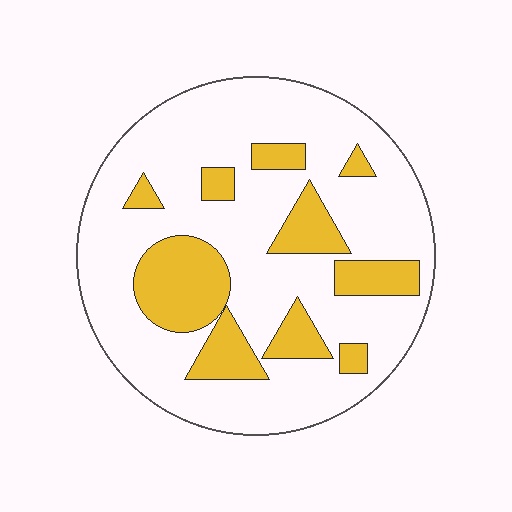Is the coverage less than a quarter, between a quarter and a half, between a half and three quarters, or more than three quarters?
Less than a quarter.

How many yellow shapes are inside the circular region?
10.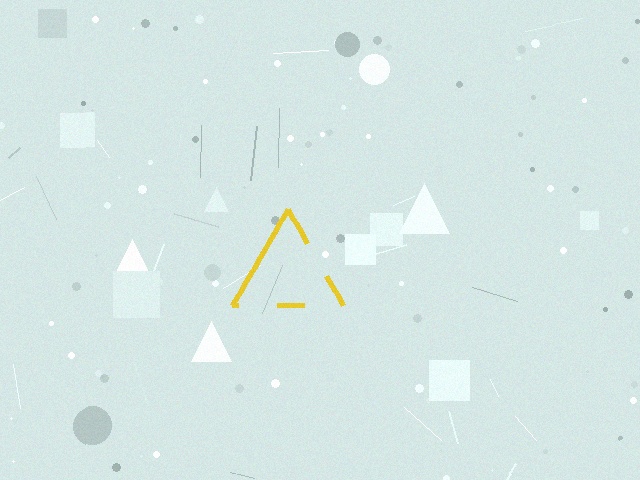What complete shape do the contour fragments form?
The contour fragments form a triangle.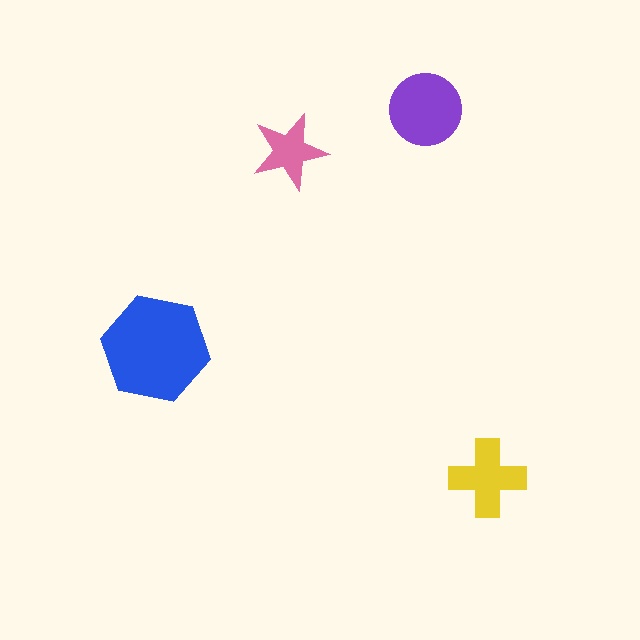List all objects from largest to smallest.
The blue hexagon, the purple circle, the yellow cross, the pink star.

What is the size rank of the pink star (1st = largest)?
4th.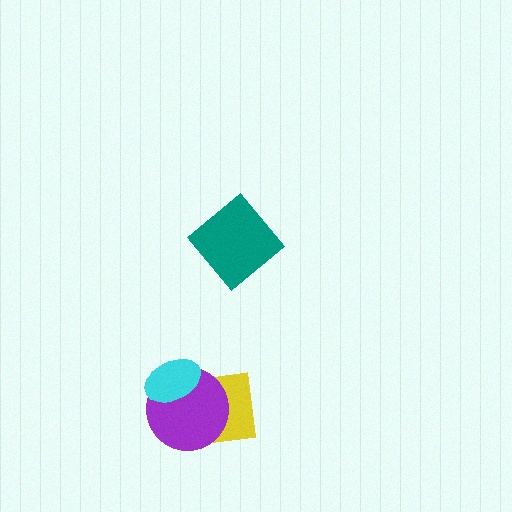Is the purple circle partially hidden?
Yes, it is partially covered by another shape.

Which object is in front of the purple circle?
The cyan ellipse is in front of the purple circle.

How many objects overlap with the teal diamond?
0 objects overlap with the teal diamond.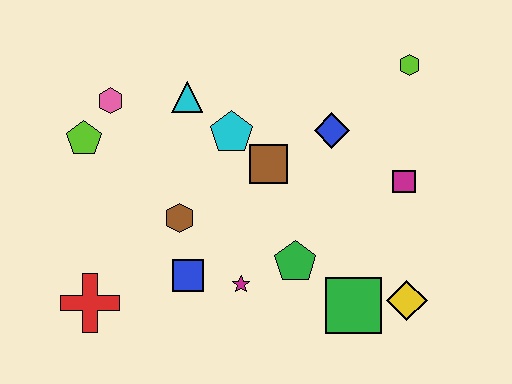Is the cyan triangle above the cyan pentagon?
Yes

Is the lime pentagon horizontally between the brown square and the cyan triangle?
No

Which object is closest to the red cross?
The blue square is closest to the red cross.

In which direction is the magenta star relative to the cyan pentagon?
The magenta star is below the cyan pentagon.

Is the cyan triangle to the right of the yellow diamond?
No